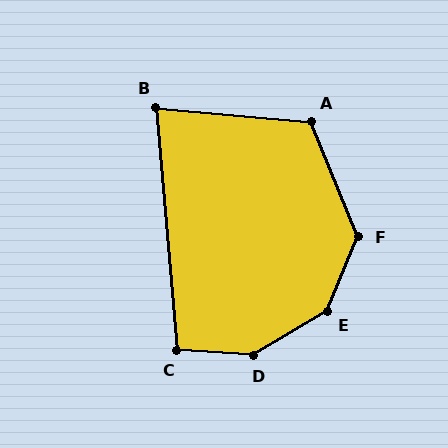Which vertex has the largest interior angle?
D, at approximately 145 degrees.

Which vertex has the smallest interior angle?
B, at approximately 80 degrees.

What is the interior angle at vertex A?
Approximately 117 degrees (obtuse).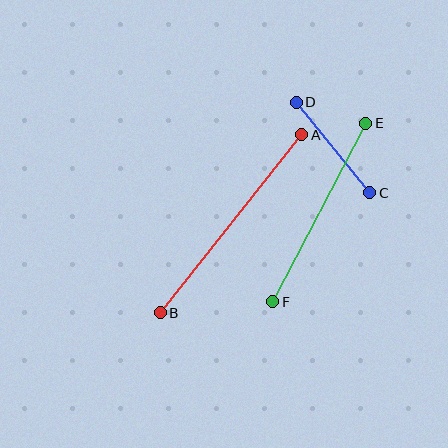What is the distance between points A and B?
The distance is approximately 228 pixels.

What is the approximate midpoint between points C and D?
The midpoint is at approximately (333, 147) pixels.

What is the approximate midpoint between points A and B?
The midpoint is at approximately (231, 224) pixels.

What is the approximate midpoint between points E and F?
The midpoint is at approximately (319, 212) pixels.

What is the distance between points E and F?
The distance is approximately 201 pixels.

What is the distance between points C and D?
The distance is approximately 117 pixels.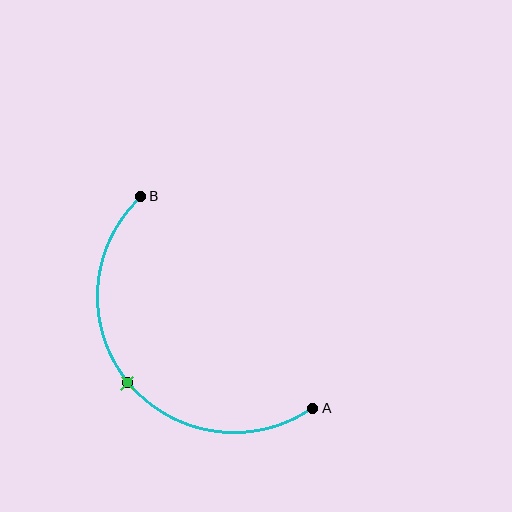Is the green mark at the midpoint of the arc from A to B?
Yes. The green mark lies on the arc at equal arc-length from both A and B — it is the arc midpoint.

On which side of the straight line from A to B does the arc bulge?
The arc bulges below and to the left of the straight line connecting A and B.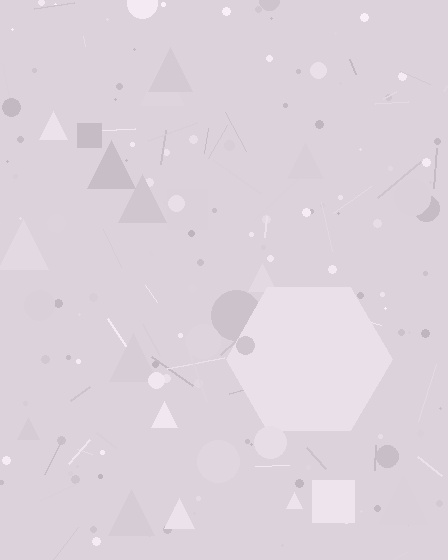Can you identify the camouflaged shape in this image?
The camouflaged shape is a hexagon.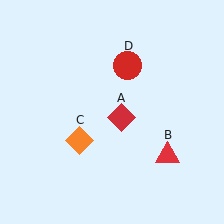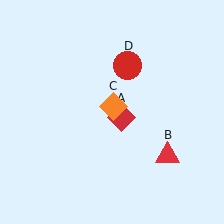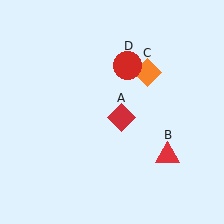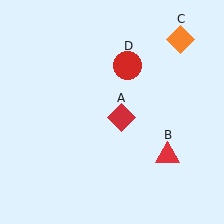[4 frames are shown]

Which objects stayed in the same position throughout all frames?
Red diamond (object A) and red triangle (object B) and red circle (object D) remained stationary.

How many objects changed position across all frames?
1 object changed position: orange diamond (object C).